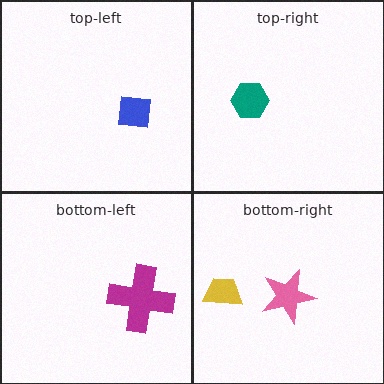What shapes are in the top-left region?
The blue square.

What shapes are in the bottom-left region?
The magenta cross.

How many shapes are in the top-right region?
1.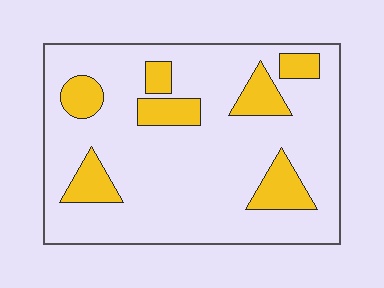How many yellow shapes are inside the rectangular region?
7.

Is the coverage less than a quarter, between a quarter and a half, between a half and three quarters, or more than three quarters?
Less than a quarter.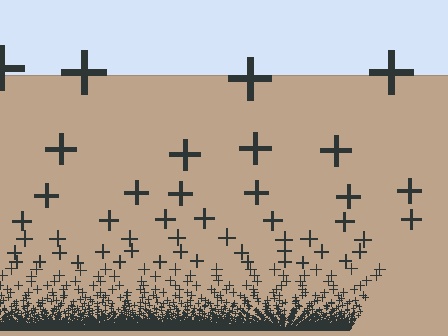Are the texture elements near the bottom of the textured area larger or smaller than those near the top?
Smaller. The gradient is inverted — elements near the bottom are smaller and denser.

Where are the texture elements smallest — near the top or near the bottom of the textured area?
Near the bottom.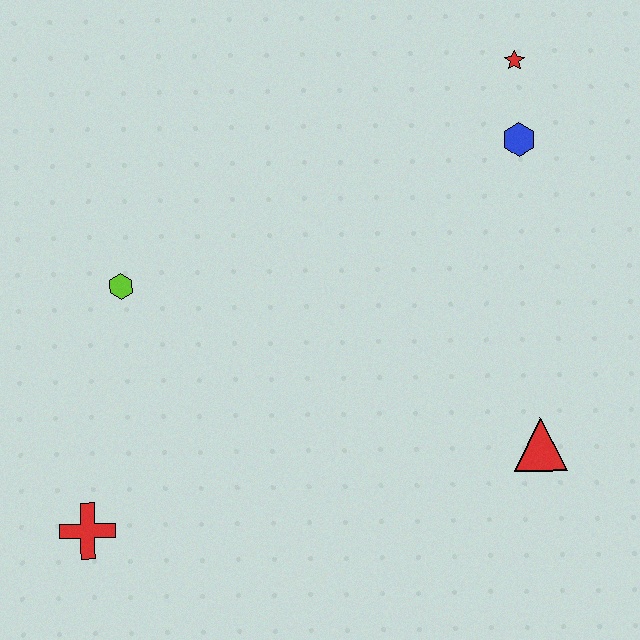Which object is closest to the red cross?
The lime hexagon is closest to the red cross.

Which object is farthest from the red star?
The red cross is farthest from the red star.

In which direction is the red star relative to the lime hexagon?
The red star is to the right of the lime hexagon.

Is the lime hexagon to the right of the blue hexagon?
No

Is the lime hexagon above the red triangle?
Yes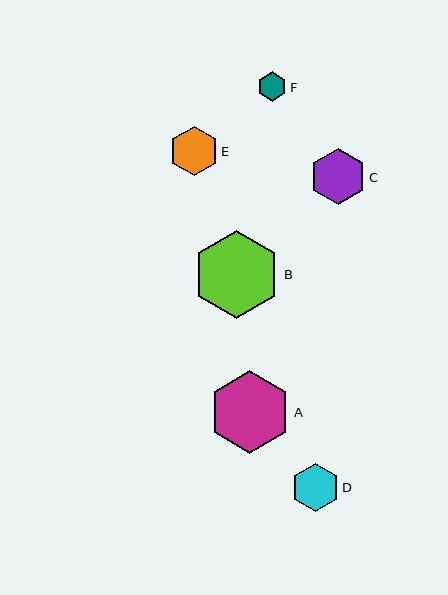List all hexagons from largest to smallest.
From largest to smallest: B, A, C, E, D, F.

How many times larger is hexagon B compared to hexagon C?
Hexagon B is approximately 1.6 times the size of hexagon C.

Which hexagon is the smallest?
Hexagon F is the smallest with a size of approximately 29 pixels.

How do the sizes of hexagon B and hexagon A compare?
Hexagon B and hexagon A are approximately the same size.